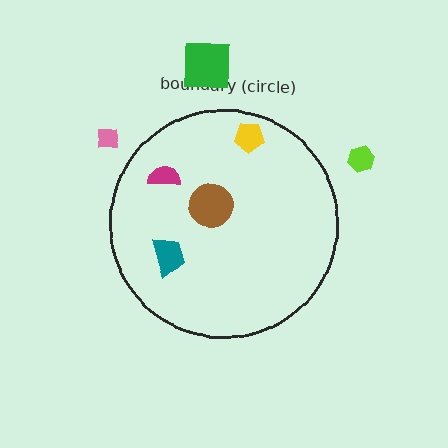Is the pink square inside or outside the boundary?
Outside.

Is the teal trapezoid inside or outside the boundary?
Inside.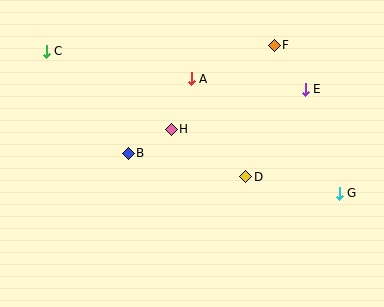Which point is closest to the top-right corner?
Point F is closest to the top-right corner.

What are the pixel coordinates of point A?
Point A is at (191, 79).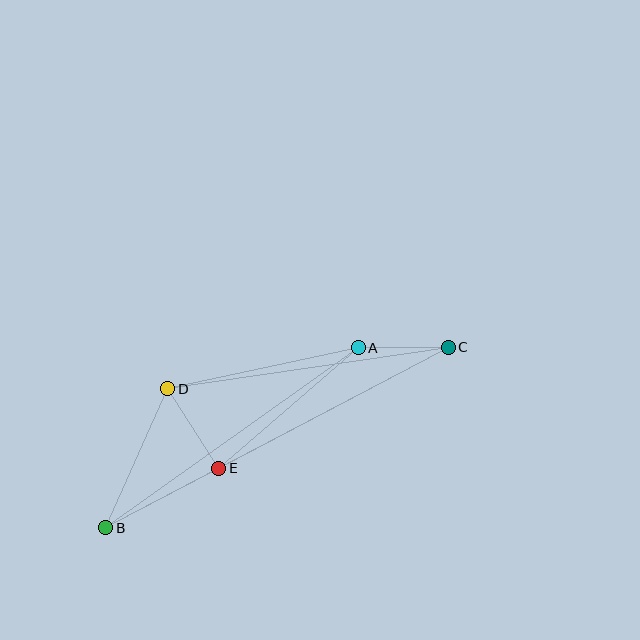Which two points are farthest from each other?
Points B and C are farthest from each other.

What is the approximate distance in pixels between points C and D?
The distance between C and D is approximately 283 pixels.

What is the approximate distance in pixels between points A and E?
The distance between A and E is approximately 184 pixels.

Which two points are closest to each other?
Points A and C are closest to each other.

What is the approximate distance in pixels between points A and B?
The distance between A and B is approximately 310 pixels.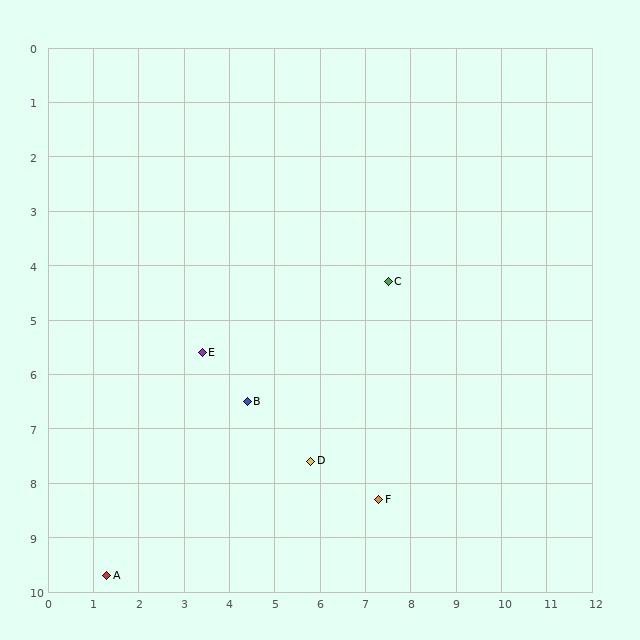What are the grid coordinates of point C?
Point C is at approximately (7.5, 4.3).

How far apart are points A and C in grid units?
Points A and C are about 8.2 grid units apart.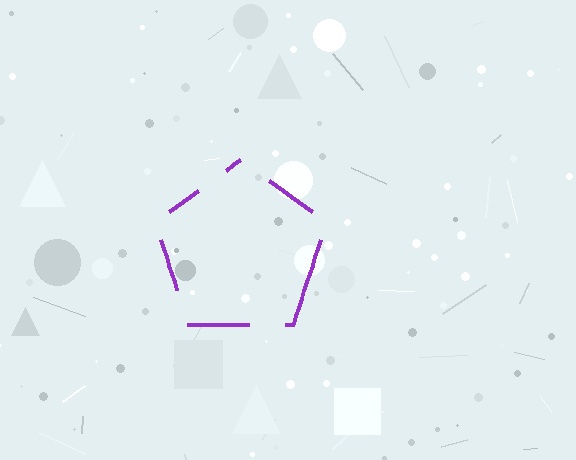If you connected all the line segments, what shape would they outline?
They would outline a pentagon.